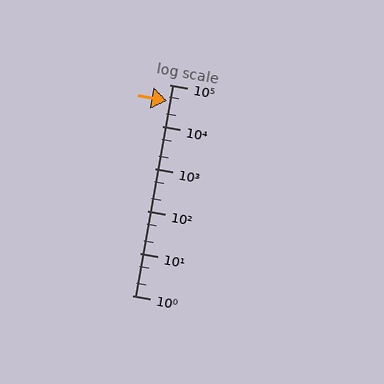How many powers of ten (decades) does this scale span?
The scale spans 5 decades, from 1 to 100000.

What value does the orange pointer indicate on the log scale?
The pointer indicates approximately 42000.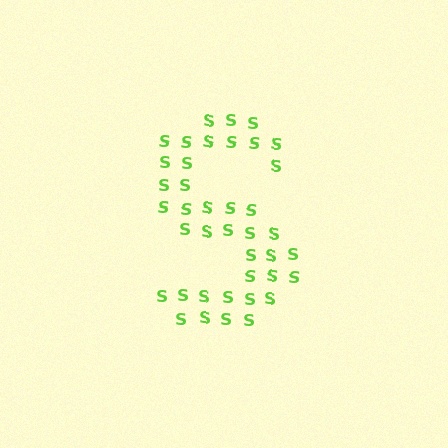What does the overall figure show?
The overall figure shows the letter S.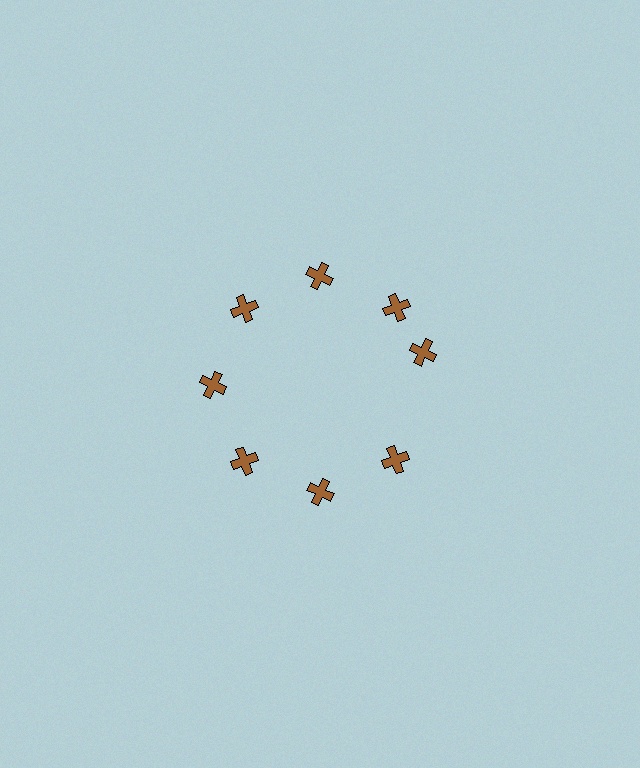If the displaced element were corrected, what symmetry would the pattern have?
It would have 8-fold rotational symmetry — the pattern would map onto itself every 45 degrees.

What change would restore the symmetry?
The symmetry would be restored by rotating it back into even spacing with its neighbors so that all 8 crosses sit at equal angles and equal distance from the center.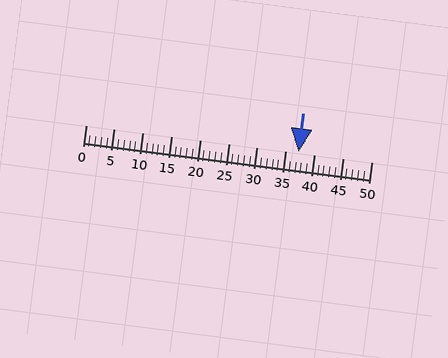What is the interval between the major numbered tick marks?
The major tick marks are spaced 5 units apart.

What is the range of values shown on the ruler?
The ruler shows values from 0 to 50.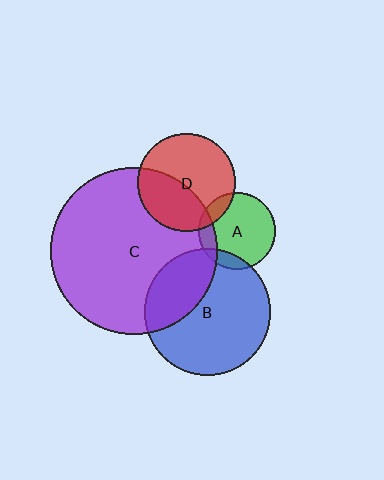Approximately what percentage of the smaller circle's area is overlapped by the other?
Approximately 15%.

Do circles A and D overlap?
Yes.